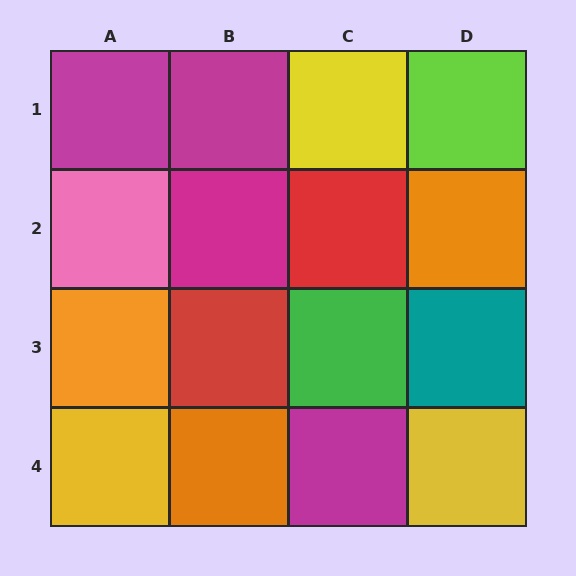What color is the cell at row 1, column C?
Yellow.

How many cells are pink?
1 cell is pink.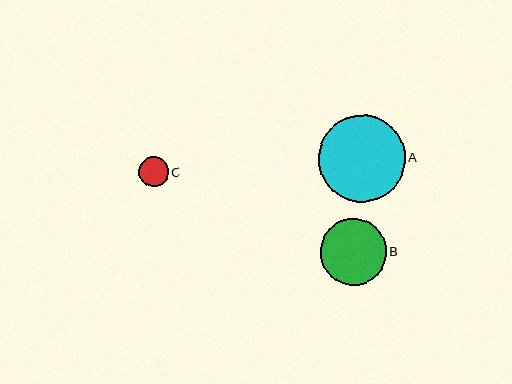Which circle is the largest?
Circle A is the largest with a size of approximately 87 pixels.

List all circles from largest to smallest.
From largest to smallest: A, B, C.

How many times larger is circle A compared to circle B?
Circle A is approximately 1.3 times the size of circle B.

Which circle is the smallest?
Circle C is the smallest with a size of approximately 30 pixels.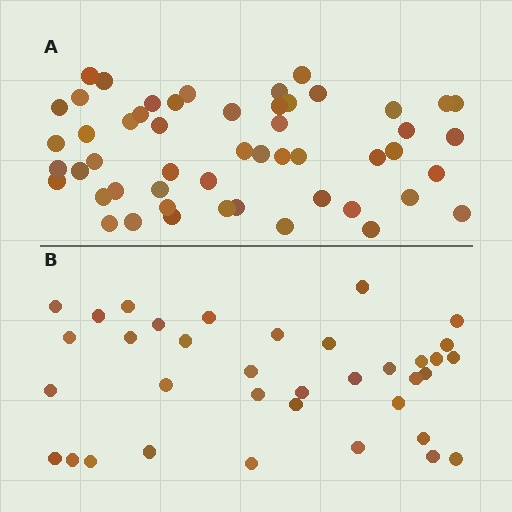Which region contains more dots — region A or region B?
Region A (the top region) has more dots.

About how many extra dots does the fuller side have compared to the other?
Region A has approximately 15 more dots than region B.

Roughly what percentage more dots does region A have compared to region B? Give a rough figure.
About 45% more.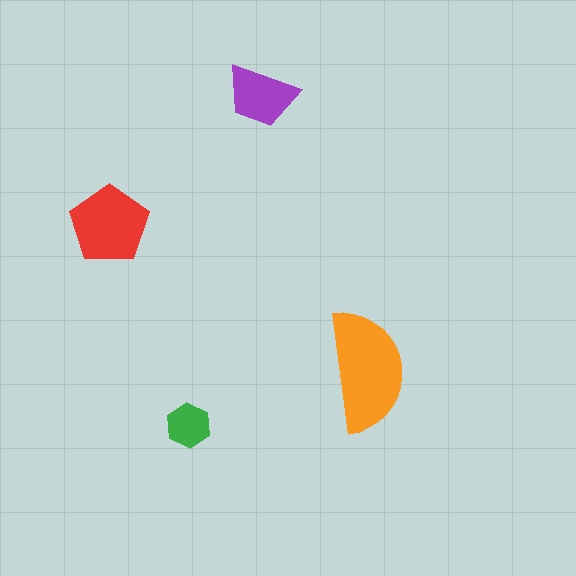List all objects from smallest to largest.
The green hexagon, the purple trapezoid, the red pentagon, the orange semicircle.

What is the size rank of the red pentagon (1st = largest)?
2nd.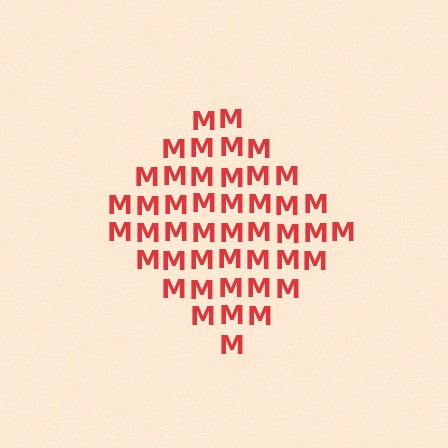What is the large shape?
The large shape is a diamond.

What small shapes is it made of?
It is made of small letter M's.